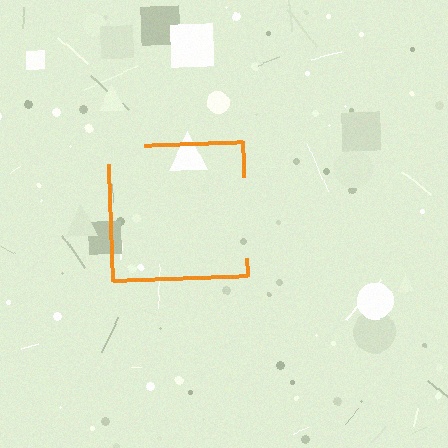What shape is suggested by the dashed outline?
The dashed outline suggests a square.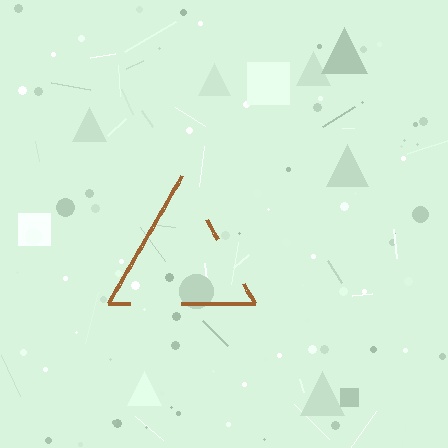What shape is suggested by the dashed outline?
The dashed outline suggests a triangle.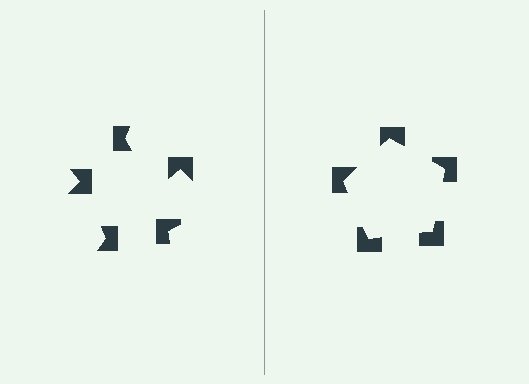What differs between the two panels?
The notched squares are positioned identically on both sides; only the wedge orientations differ. On the right they align to a pentagon; on the left they are misaligned.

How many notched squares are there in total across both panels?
10 — 5 on each side.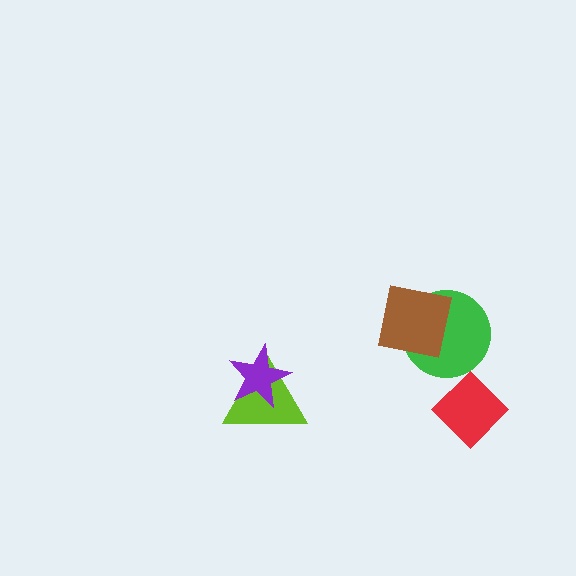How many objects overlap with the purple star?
1 object overlaps with the purple star.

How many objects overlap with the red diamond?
0 objects overlap with the red diamond.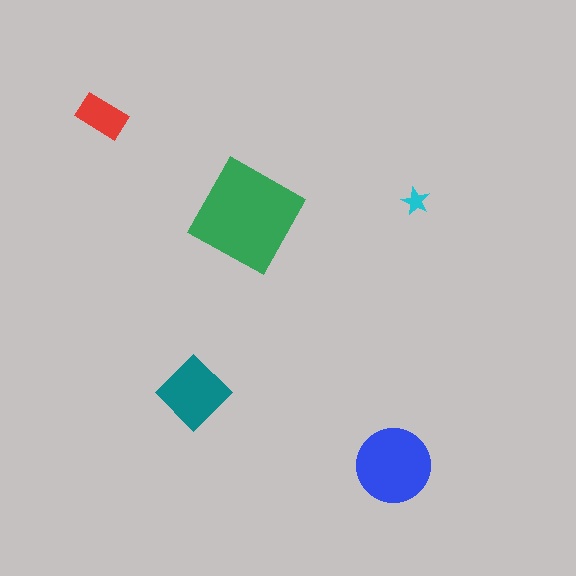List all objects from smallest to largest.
The cyan star, the red rectangle, the teal diamond, the blue circle, the green square.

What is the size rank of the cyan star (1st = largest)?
5th.